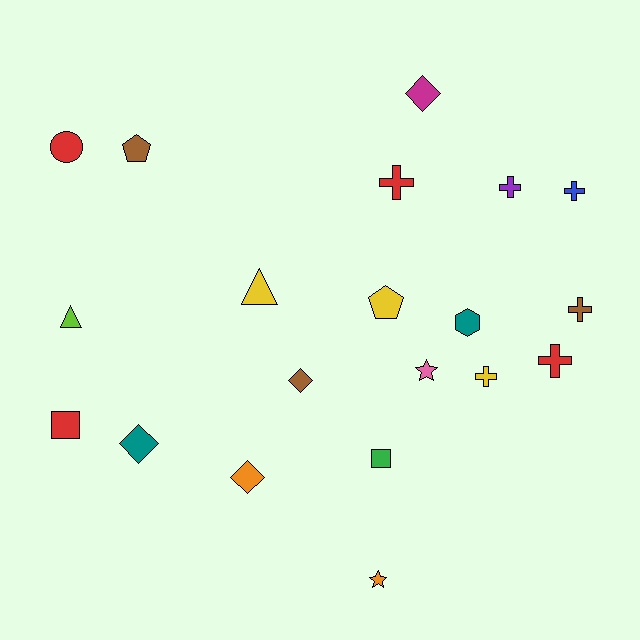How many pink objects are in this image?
There is 1 pink object.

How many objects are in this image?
There are 20 objects.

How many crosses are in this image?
There are 6 crosses.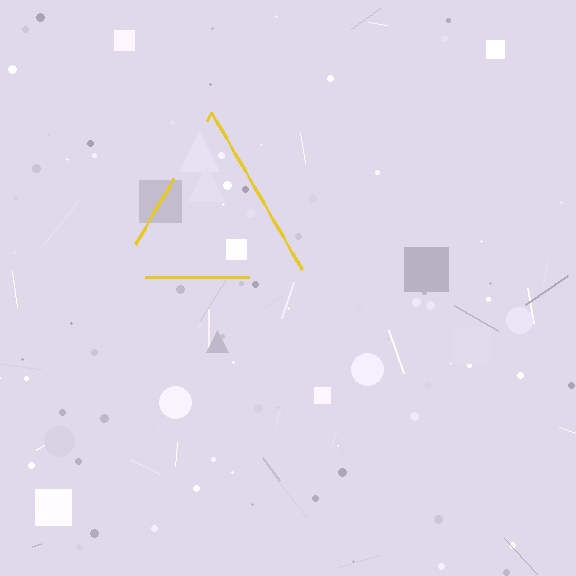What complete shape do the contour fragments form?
The contour fragments form a triangle.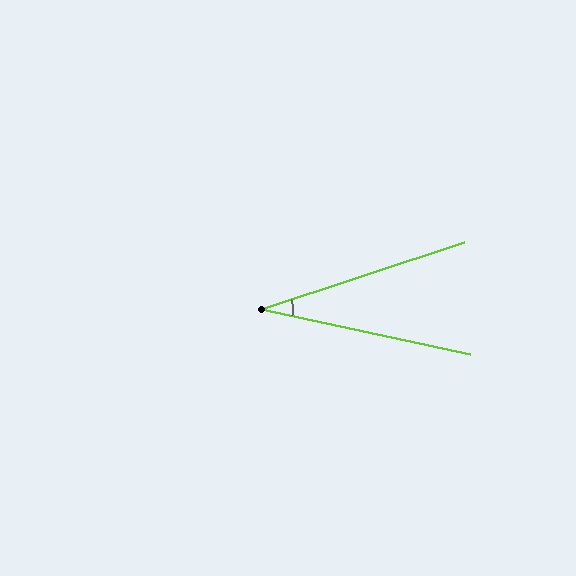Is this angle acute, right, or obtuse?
It is acute.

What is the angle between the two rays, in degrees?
Approximately 30 degrees.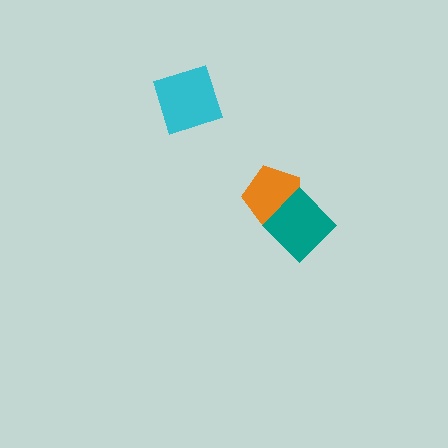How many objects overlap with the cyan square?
0 objects overlap with the cyan square.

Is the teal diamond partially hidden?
No, no other shape covers it.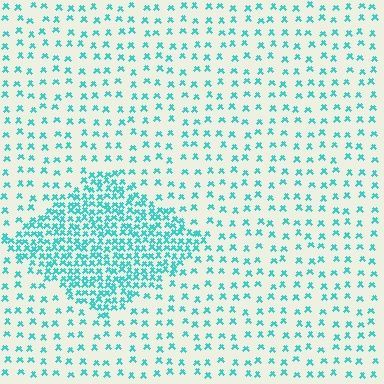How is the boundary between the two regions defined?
The boundary is defined by a change in element density (approximately 2.9x ratio). All elements are the same color, size, and shape.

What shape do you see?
I see a diamond.